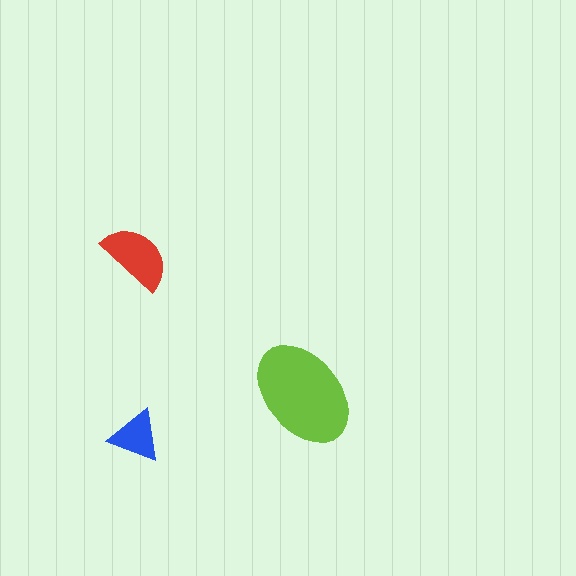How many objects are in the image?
There are 3 objects in the image.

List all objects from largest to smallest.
The lime ellipse, the red semicircle, the blue triangle.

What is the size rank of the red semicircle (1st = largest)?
2nd.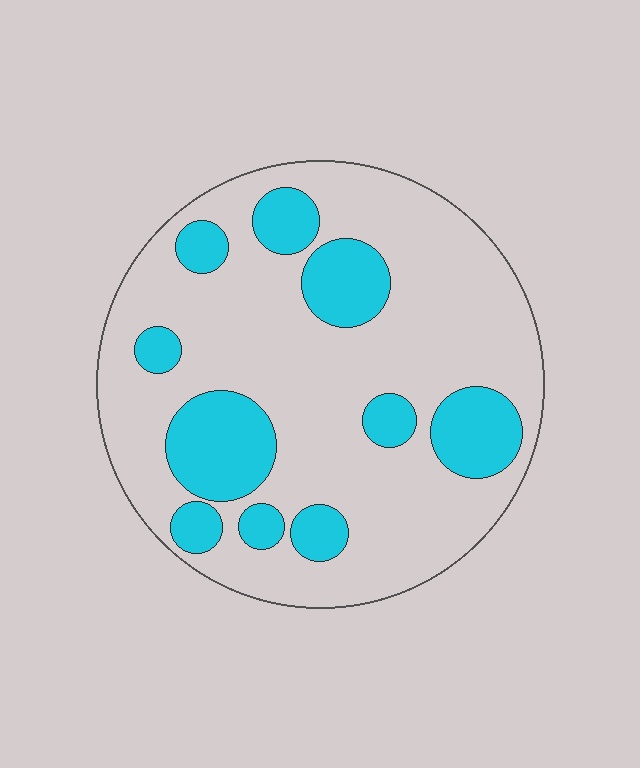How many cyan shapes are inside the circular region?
10.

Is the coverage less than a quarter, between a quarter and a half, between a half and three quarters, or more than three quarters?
Between a quarter and a half.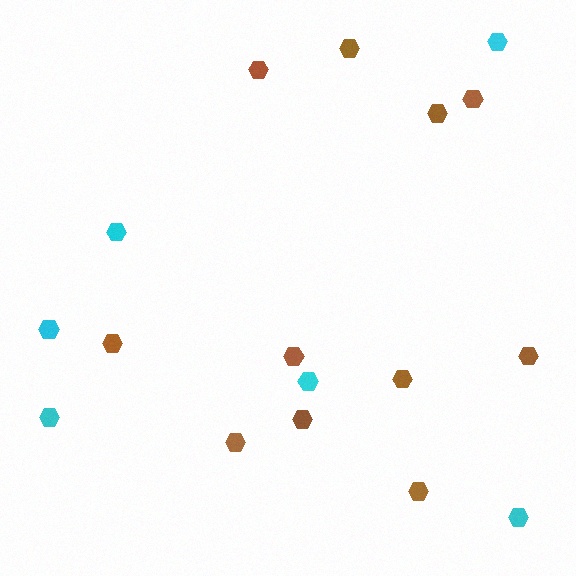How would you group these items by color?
There are 2 groups: one group of cyan hexagons (6) and one group of brown hexagons (11).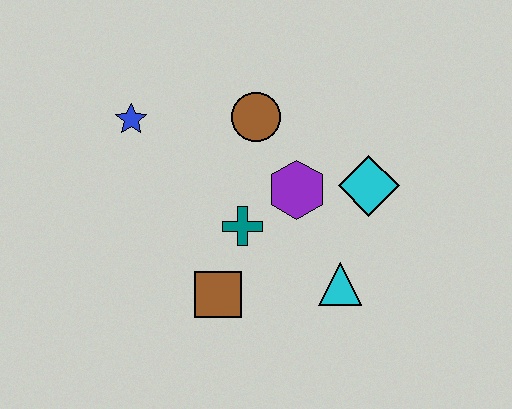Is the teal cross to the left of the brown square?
No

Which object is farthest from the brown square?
The blue star is farthest from the brown square.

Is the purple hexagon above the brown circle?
No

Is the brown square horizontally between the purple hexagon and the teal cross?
No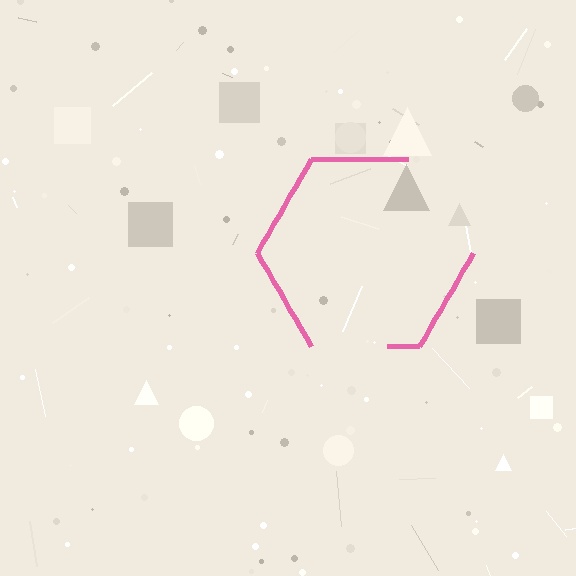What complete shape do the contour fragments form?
The contour fragments form a hexagon.